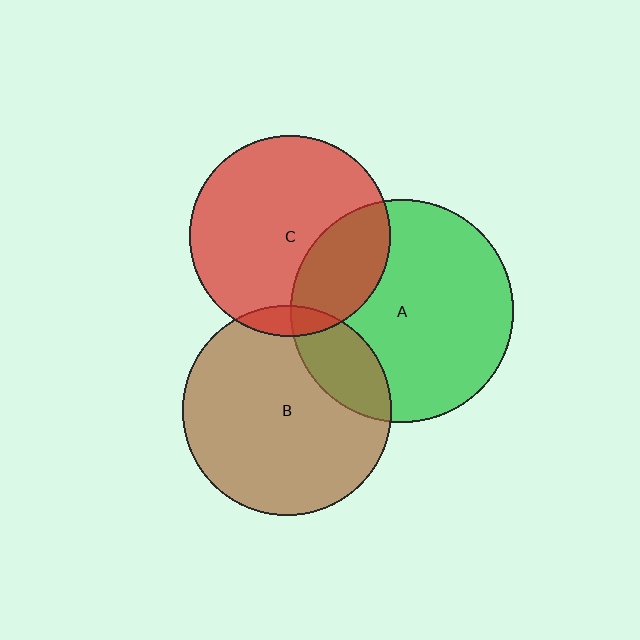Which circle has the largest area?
Circle A (green).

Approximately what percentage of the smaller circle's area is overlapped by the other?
Approximately 5%.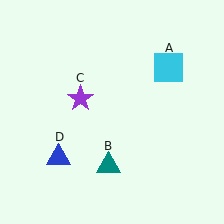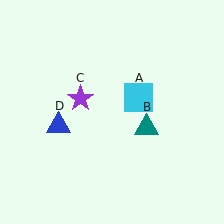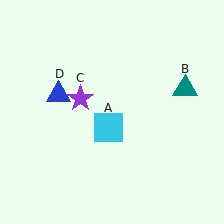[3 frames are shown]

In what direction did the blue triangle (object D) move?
The blue triangle (object D) moved up.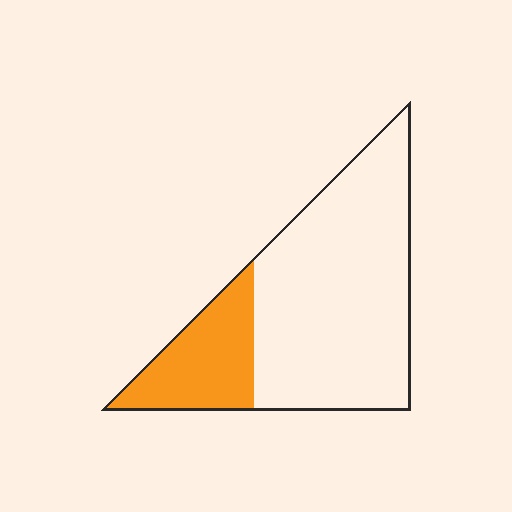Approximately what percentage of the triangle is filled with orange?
Approximately 25%.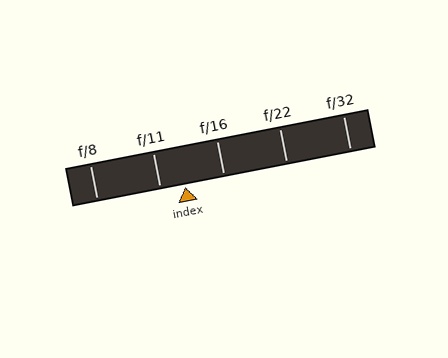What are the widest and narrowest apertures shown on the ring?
The widest aperture shown is f/8 and the narrowest is f/32.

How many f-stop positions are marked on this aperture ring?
There are 5 f-stop positions marked.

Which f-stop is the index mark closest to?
The index mark is closest to f/11.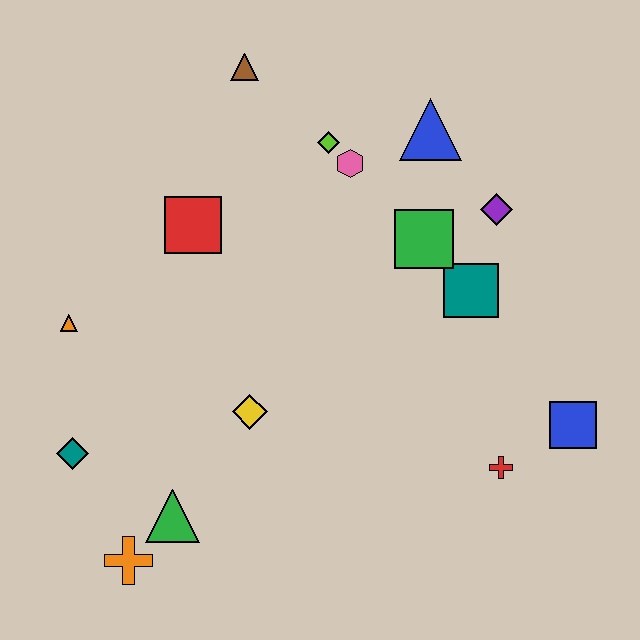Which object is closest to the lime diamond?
The pink hexagon is closest to the lime diamond.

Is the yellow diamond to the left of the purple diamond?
Yes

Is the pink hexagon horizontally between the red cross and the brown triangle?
Yes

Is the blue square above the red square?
No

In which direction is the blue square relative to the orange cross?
The blue square is to the right of the orange cross.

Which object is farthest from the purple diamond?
The orange cross is farthest from the purple diamond.